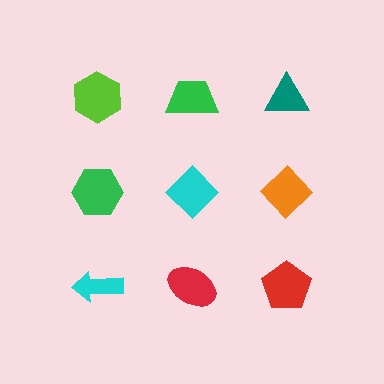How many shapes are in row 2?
3 shapes.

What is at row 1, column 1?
A lime hexagon.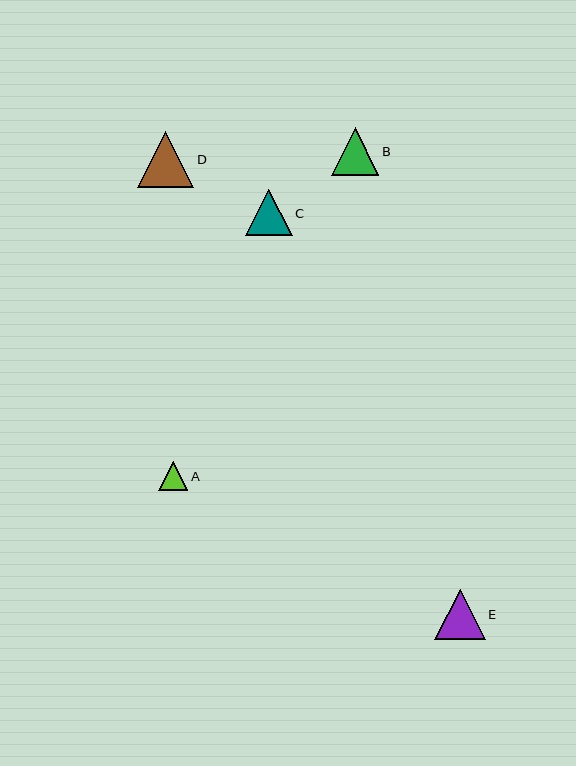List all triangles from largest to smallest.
From largest to smallest: D, E, B, C, A.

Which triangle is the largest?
Triangle D is the largest with a size of approximately 56 pixels.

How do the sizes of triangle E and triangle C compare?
Triangle E and triangle C are approximately the same size.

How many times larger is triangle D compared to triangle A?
Triangle D is approximately 1.9 times the size of triangle A.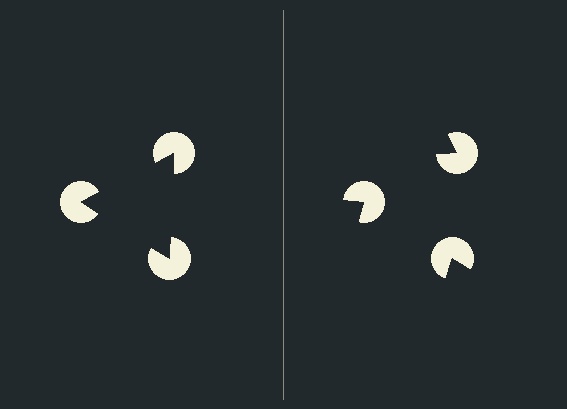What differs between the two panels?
The pac-man discs are positioned identically on both sides; only the wedge orientations differ. On the left they align to a triangle; on the right they are misaligned.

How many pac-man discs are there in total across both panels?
6 — 3 on each side.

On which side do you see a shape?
An illusory triangle appears on the left side. On the right side the wedge cuts are rotated, so no coherent shape forms.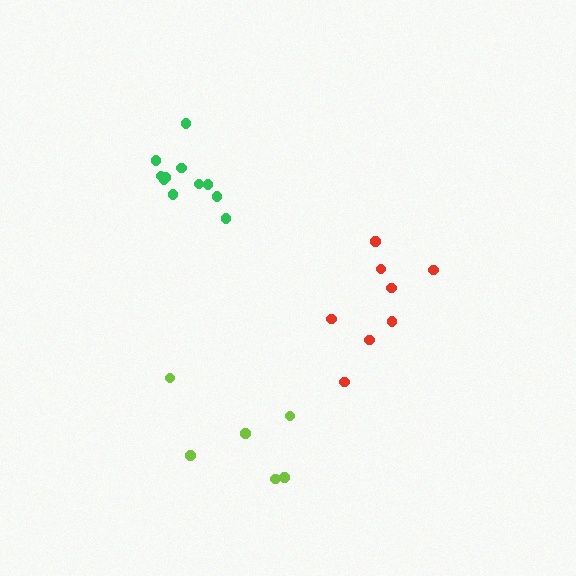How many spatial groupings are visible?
There are 3 spatial groupings.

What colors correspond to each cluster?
The clusters are colored: lime, green, red.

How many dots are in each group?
Group 1: 6 dots, Group 2: 11 dots, Group 3: 8 dots (25 total).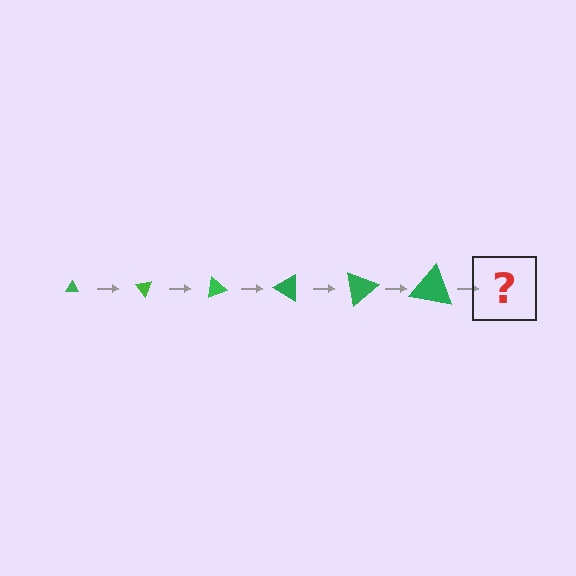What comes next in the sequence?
The next element should be a triangle, larger than the previous one and rotated 300 degrees from the start.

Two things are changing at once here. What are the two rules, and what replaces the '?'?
The two rules are that the triangle grows larger each step and it rotates 50 degrees each step. The '?' should be a triangle, larger than the previous one and rotated 300 degrees from the start.